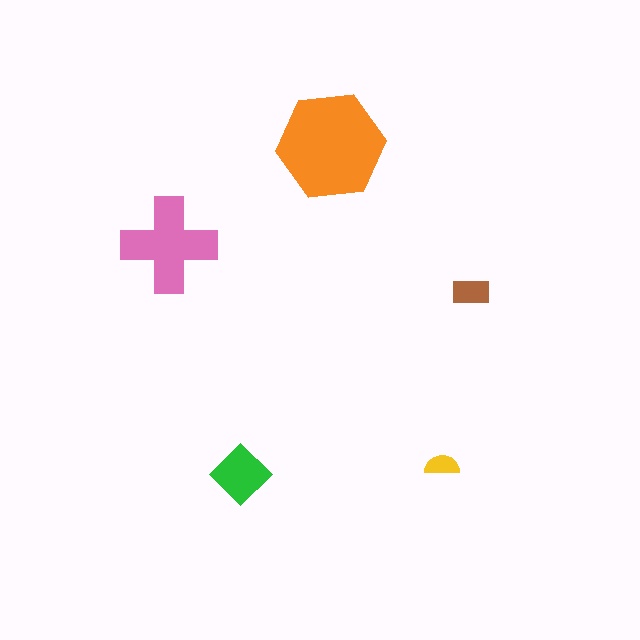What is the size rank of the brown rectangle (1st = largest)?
4th.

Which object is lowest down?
The green diamond is bottommost.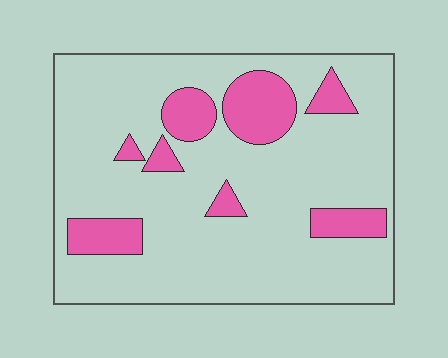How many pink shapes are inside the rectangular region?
8.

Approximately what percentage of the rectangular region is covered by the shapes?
Approximately 20%.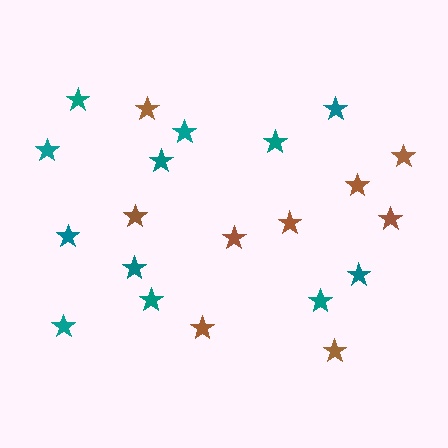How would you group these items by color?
There are 2 groups: one group of teal stars (12) and one group of brown stars (9).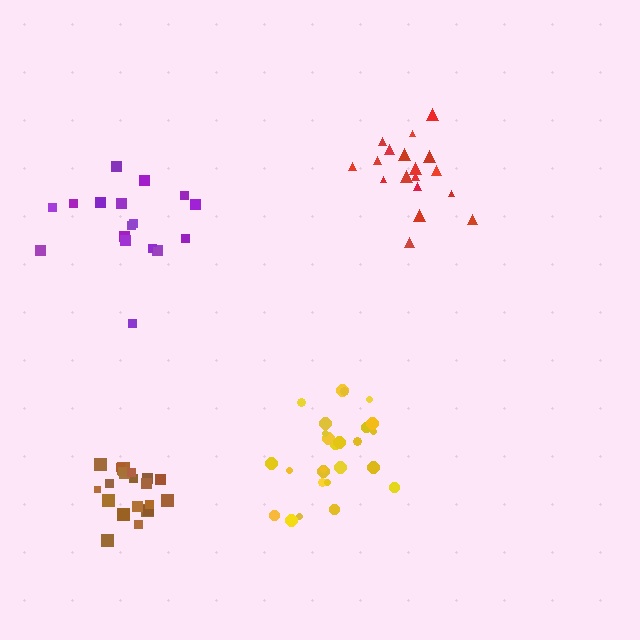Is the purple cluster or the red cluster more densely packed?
Red.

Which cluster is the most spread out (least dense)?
Purple.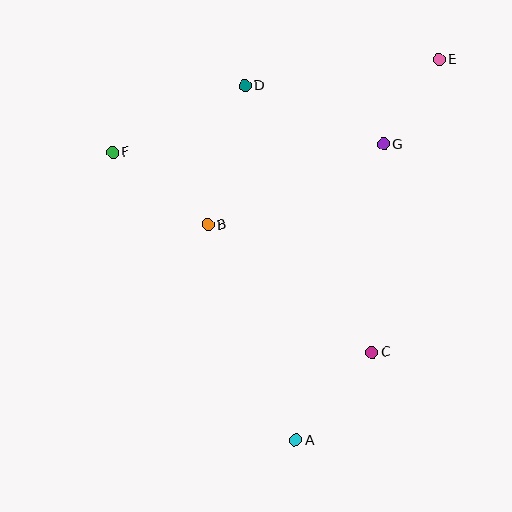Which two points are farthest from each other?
Points A and E are farthest from each other.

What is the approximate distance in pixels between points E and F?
The distance between E and F is approximately 339 pixels.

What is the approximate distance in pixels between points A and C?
The distance between A and C is approximately 116 pixels.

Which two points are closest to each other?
Points E and G are closest to each other.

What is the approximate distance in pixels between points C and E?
The distance between C and E is approximately 300 pixels.